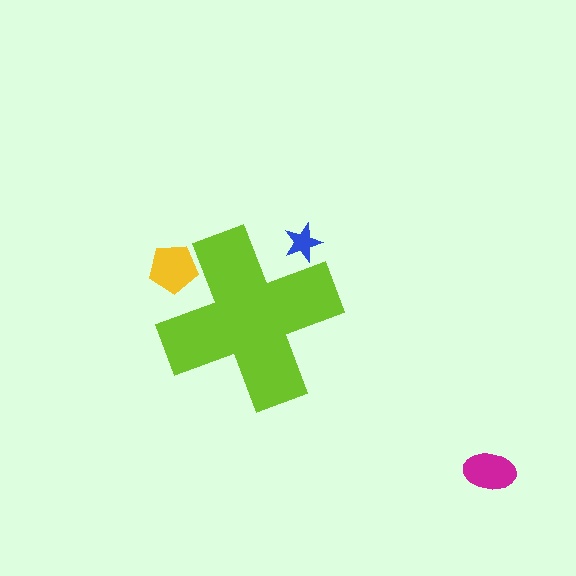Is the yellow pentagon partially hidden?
Yes, the yellow pentagon is partially hidden behind the lime cross.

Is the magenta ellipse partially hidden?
No, the magenta ellipse is fully visible.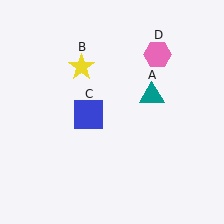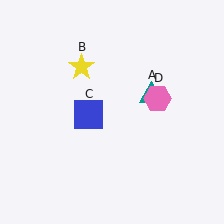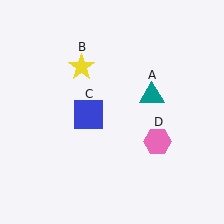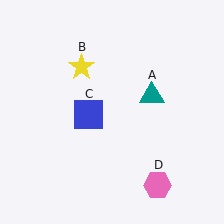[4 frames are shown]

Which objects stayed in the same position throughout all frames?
Teal triangle (object A) and yellow star (object B) and blue square (object C) remained stationary.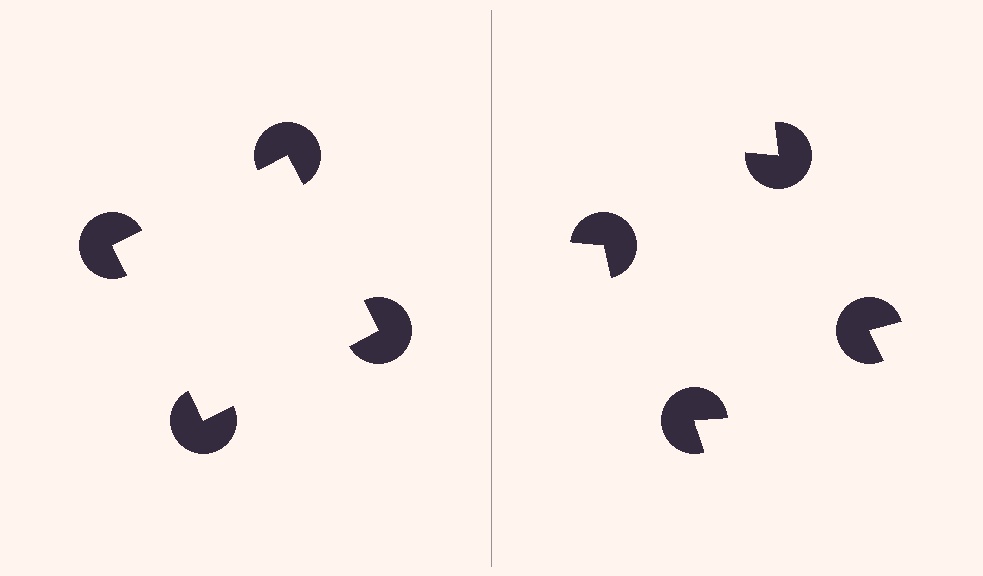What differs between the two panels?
The pac-man discs are positioned identically on both sides; only the wedge orientations differ. On the left they align to a square; on the right they are misaligned.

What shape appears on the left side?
An illusory square.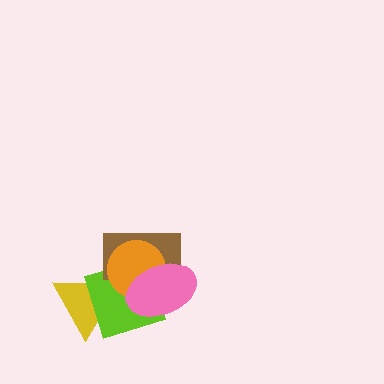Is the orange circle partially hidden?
Yes, it is partially covered by another shape.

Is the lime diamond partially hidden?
Yes, it is partially covered by another shape.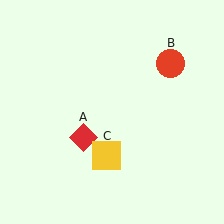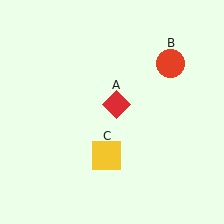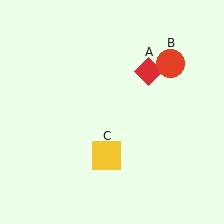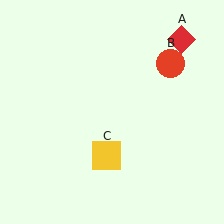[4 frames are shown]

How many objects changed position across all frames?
1 object changed position: red diamond (object A).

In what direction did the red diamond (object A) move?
The red diamond (object A) moved up and to the right.